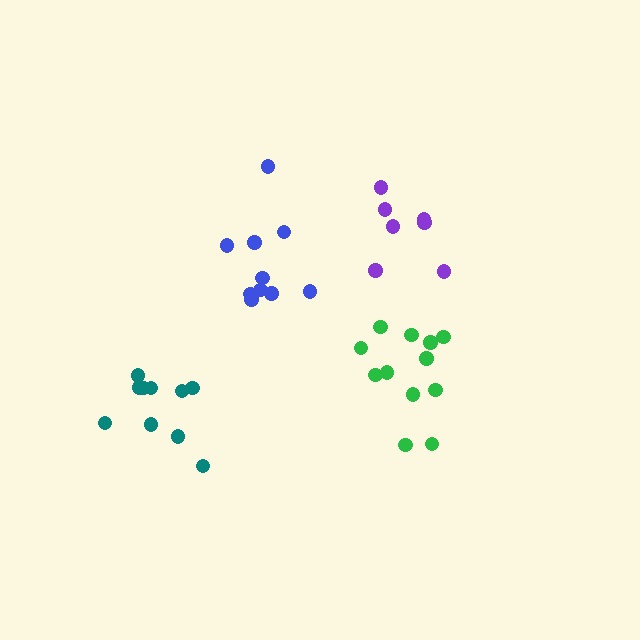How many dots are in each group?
Group 1: 10 dots, Group 2: 7 dots, Group 3: 10 dots, Group 4: 12 dots (39 total).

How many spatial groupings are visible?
There are 4 spatial groupings.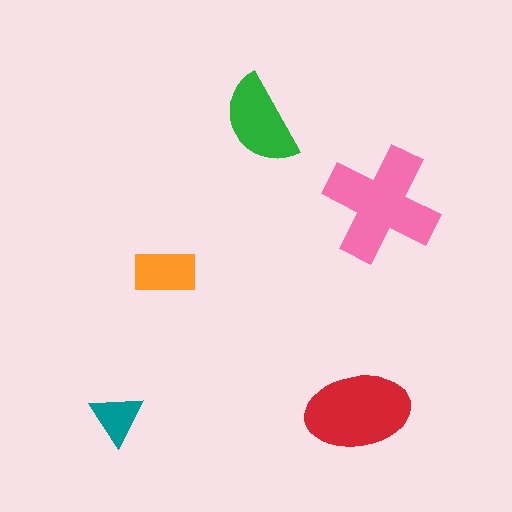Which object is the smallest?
The teal triangle.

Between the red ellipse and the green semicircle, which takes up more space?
The red ellipse.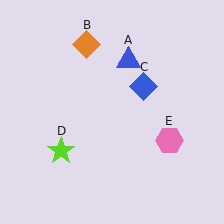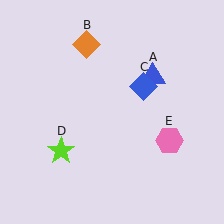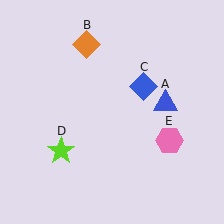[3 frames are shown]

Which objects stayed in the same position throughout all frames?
Orange diamond (object B) and blue diamond (object C) and lime star (object D) and pink hexagon (object E) remained stationary.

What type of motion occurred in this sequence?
The blue triangle (object A) rotated clockwise around the center of the scene.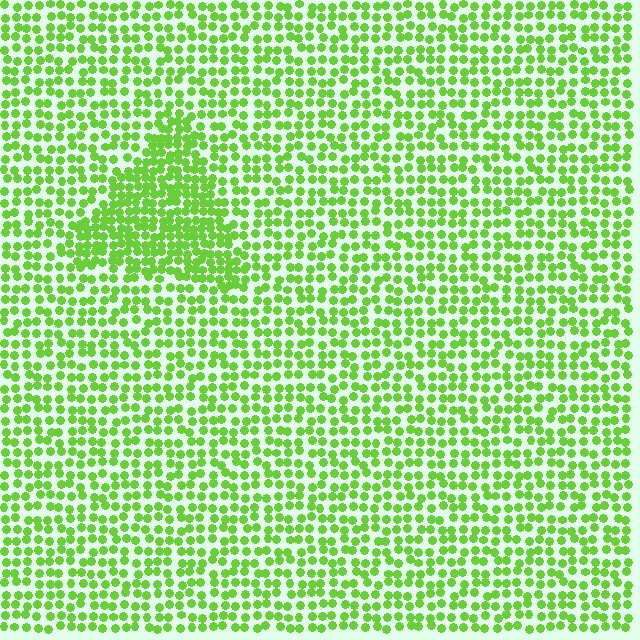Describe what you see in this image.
The image contains small lime elements arranged at two different densities. A triangle-shaped region is visible where the elements are more densely packed than the surrounding area.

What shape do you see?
I see a triangle.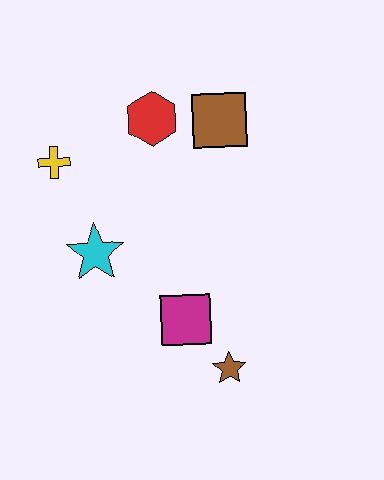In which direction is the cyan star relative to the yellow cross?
The cyan star is below the yellow cross.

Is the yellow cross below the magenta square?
No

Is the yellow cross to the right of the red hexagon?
No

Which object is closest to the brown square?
The red hexagon is closest to the brown square.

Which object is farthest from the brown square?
The brown star is farthest from the brown square.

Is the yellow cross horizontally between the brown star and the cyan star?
No